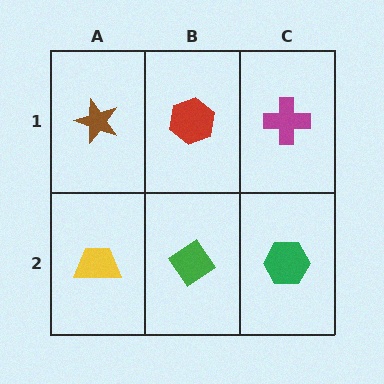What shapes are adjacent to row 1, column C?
A green hexagon (row 2, column C), a red hexagon (row 1, column B).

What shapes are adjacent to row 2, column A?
A brown star (row 1, column A), a green diamond (row 2, column B).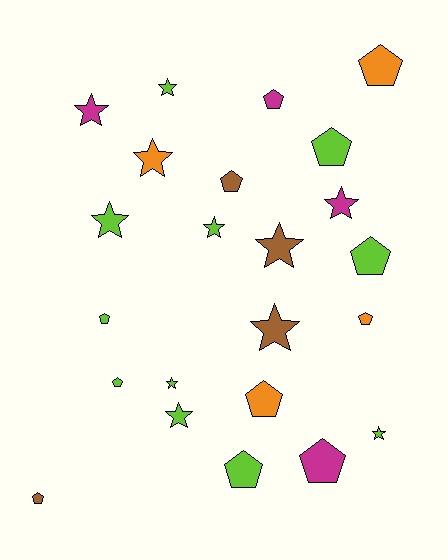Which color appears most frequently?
Lime, with 11 objects.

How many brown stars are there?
There are 2 brown stars.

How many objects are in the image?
There are 23 objects.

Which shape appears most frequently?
Pentagon, with 12 objects.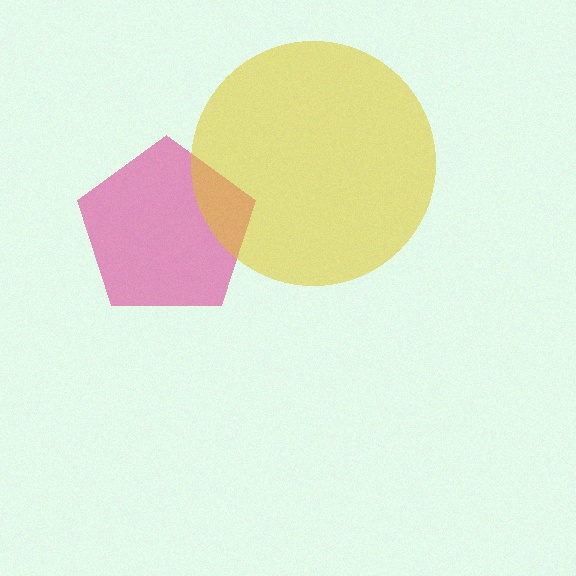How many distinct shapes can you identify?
There are 2 distinct shapes: a pink pentagon, a yellow circle.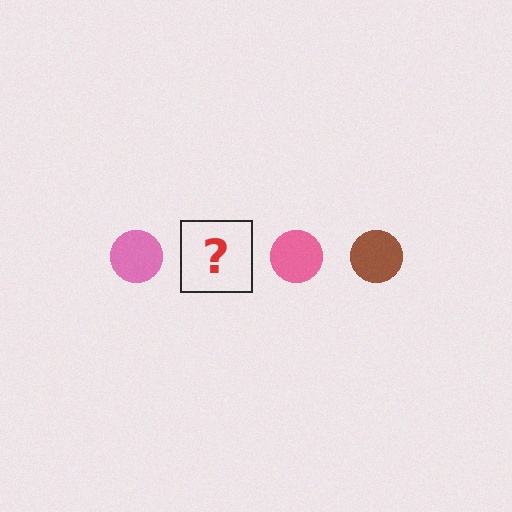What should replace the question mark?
The question mark should be replaced with a brown circle.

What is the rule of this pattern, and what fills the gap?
The rule is that the pattern cycles through pink, brown circles. The gap should be filled with a brown circle.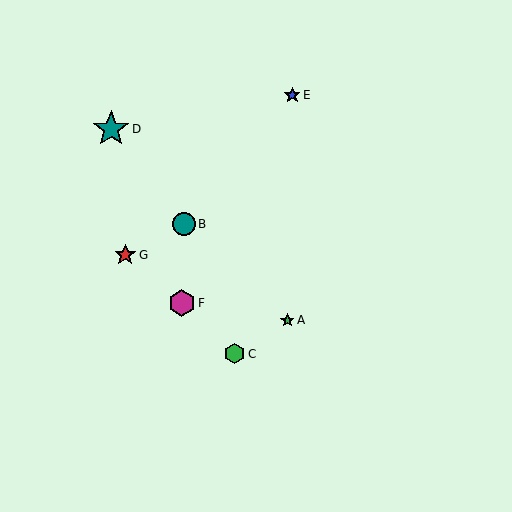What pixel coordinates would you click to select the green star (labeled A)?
Click at (287, 320) to select the green star A.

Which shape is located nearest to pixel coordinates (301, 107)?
The blue star (labeled E) at (292, 95) is nearest to that location.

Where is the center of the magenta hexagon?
The center of the magenta hexagon is at (182, 303).